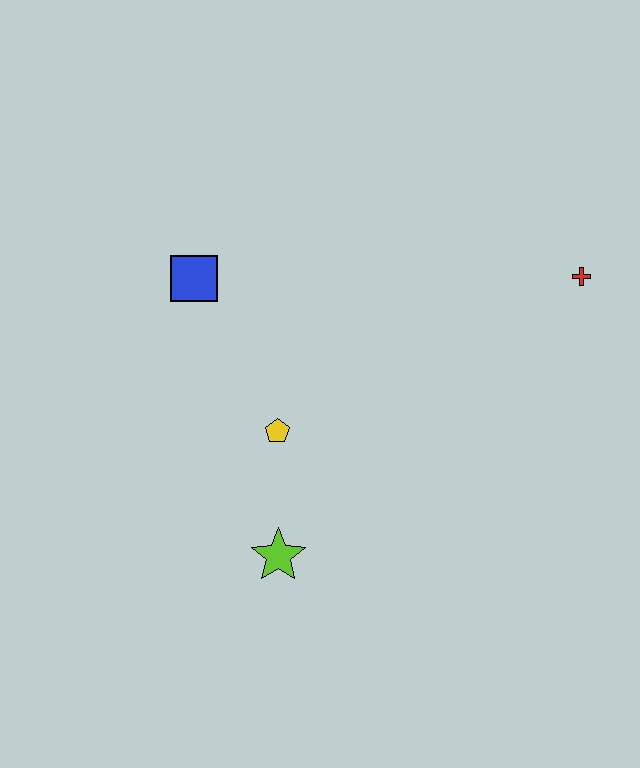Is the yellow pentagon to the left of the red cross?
Yes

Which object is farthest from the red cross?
The lime star is farthest from the red cross.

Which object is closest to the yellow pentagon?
The lime star is closest to the yellow pentagon.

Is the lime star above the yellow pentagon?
No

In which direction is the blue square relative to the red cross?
The blue square is to the left of the red cross.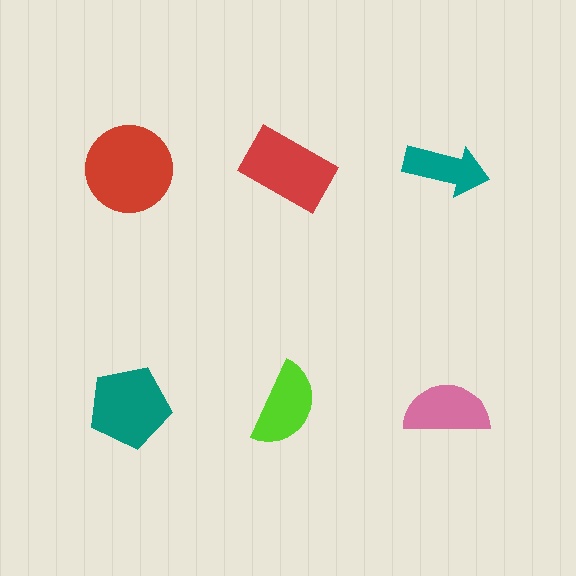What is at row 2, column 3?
A pink semicircle.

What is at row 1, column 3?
A teal arrow.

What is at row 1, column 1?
A red circle.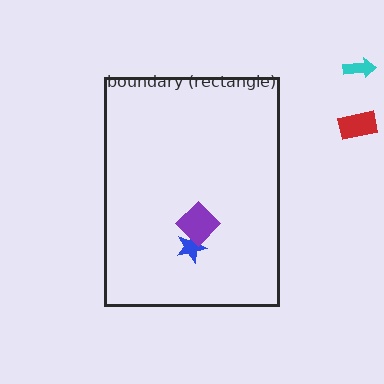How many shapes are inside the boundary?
2 inside, 2 outside.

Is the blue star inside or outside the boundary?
Inside.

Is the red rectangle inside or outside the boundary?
Outside.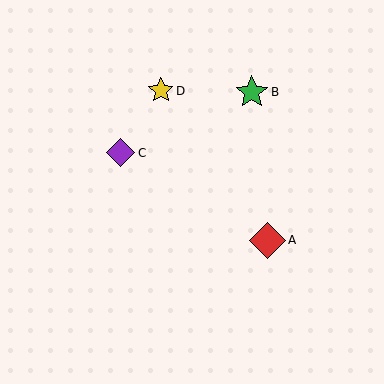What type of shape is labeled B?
Shape B is a green star.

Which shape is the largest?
The red diamond (labeled A) is the largest.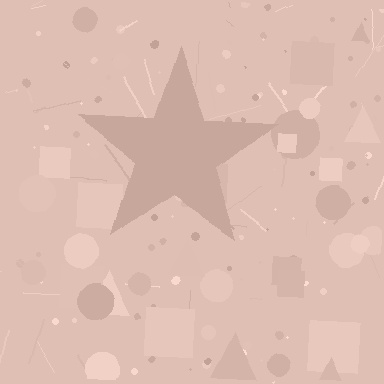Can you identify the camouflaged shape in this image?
The camouflaged shape is a star.